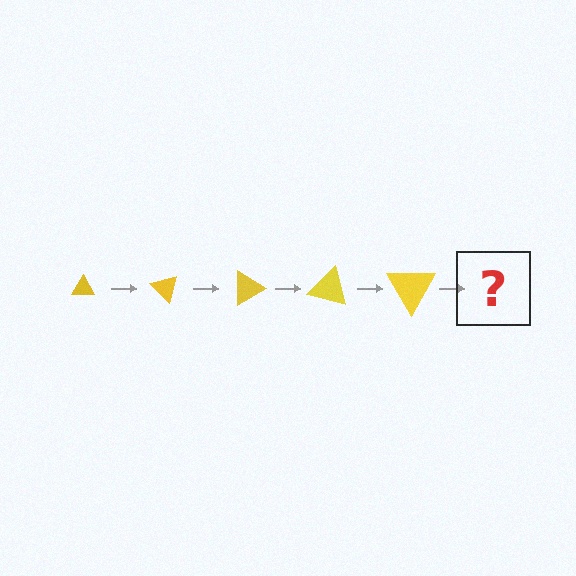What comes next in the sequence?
The next element should be a triangle, larger than the previous one and rotated 225 degrees from the start.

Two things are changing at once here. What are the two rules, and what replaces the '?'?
The two rules are that the triangle grows larger each step and it rotates 45 degrees each step. The '?' should be a triangle, larger than the previous one and rotated 225 degrees from the start.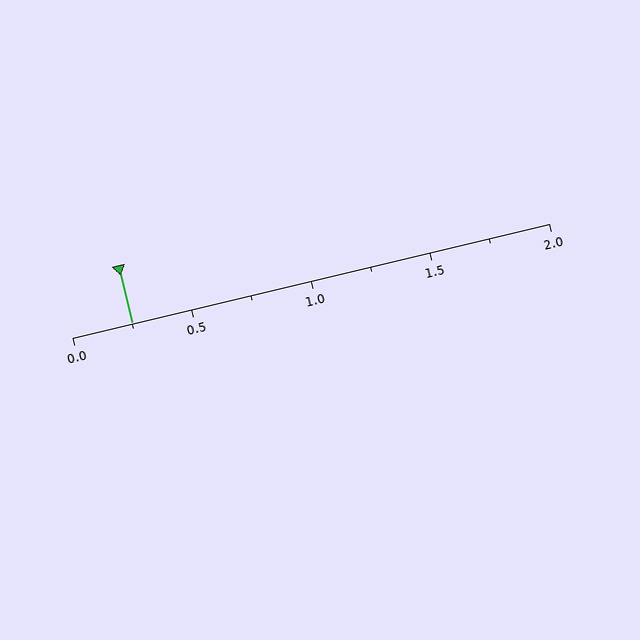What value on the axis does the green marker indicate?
The marker indicates approximately 0.25.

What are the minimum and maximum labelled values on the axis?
The axis runs from 0.0 to 2.0.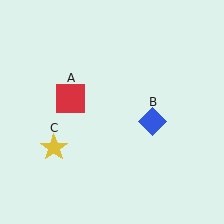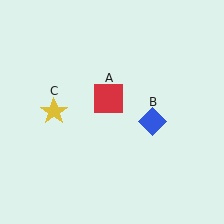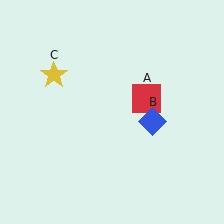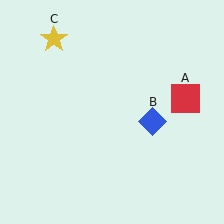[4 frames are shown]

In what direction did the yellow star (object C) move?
The yellow star (object C) moved up.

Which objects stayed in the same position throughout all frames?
Blue diamond (object B) remained stationary.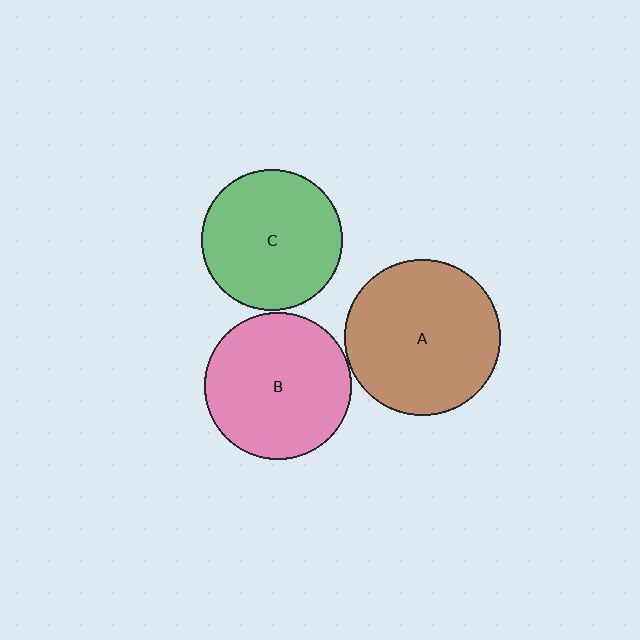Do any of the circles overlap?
No, none of the circles overlap.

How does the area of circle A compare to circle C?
Approximately 1.2 times.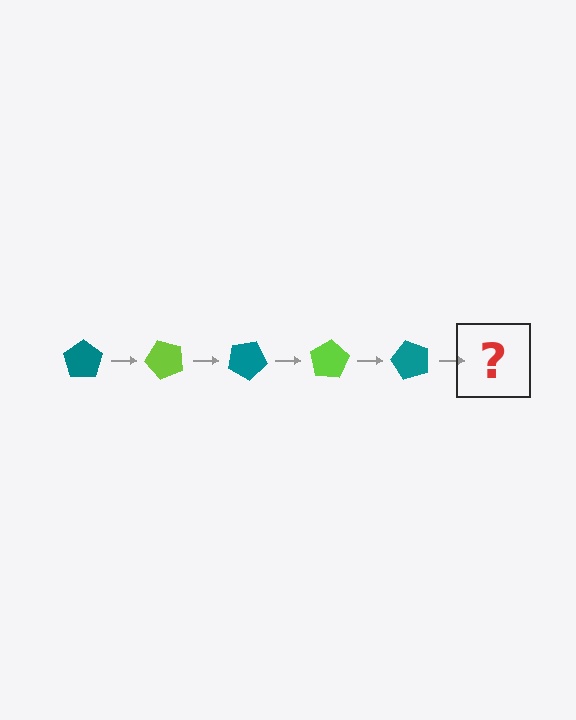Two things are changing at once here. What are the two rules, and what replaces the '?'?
The two rules are that it rotates 50 degrees each step and the color cycles through teal and lime. The '?' should be a lime pentagon, rotated 250 degrees from the start.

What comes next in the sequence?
The next element should be a lime pentagon, rotated 250 degrees from the start.